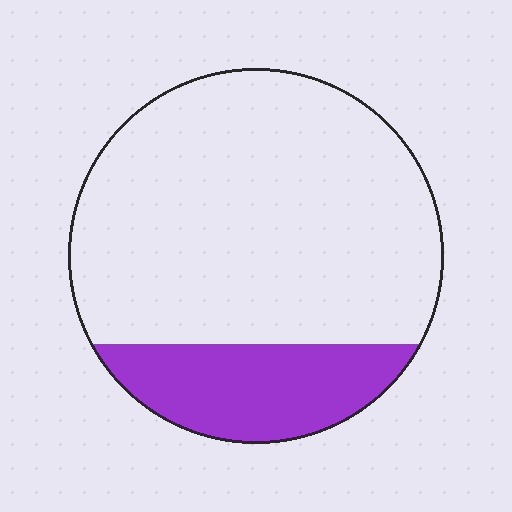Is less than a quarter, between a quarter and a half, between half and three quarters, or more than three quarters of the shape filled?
Less than a quarter.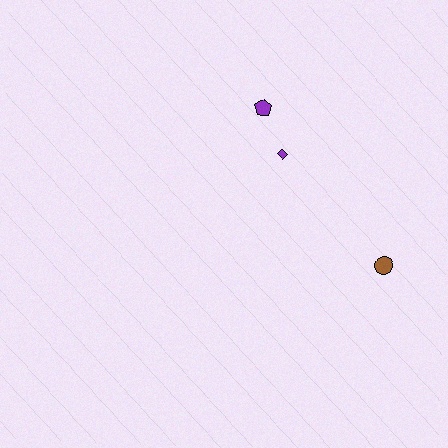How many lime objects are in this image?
There are no lime objects.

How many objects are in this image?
There are 3 objects.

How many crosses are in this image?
There are no crosses.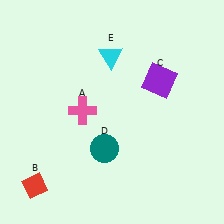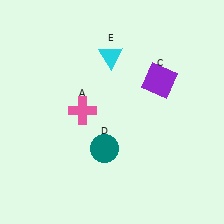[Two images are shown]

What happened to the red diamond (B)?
The red diamond (B) was removed in Image 2. It was in the bottom-left area of Image 1.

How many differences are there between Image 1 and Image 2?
There is 1 difference between the two images.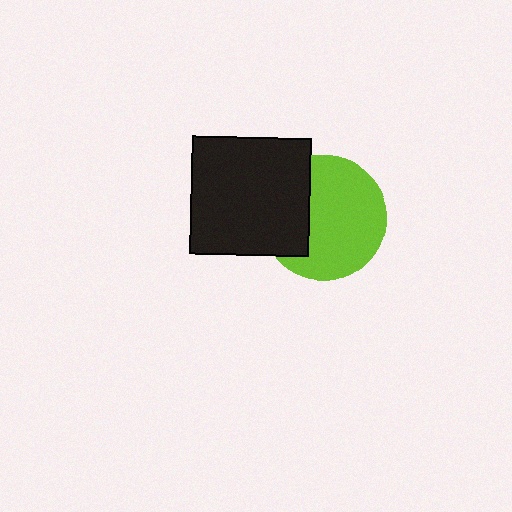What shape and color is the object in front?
The object in front is a black square.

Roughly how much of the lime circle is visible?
Most of it is visible (roughly 67%).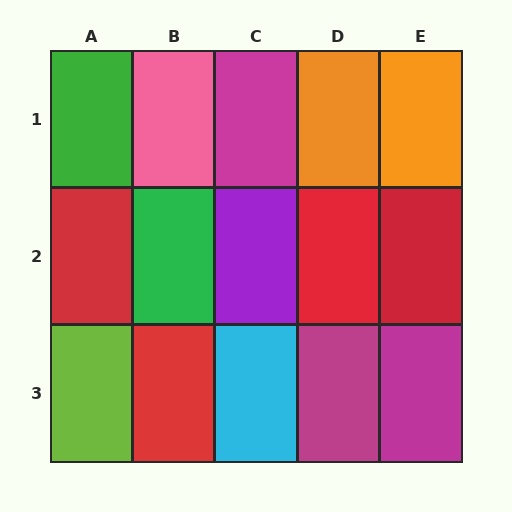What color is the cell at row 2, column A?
Red.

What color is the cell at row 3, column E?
Magenta.